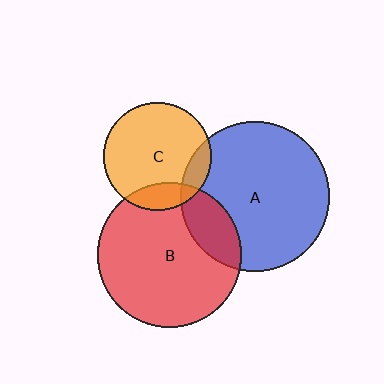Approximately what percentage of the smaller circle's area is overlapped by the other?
Approximately 20%.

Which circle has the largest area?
Circle A (blue).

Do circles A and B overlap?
Yes.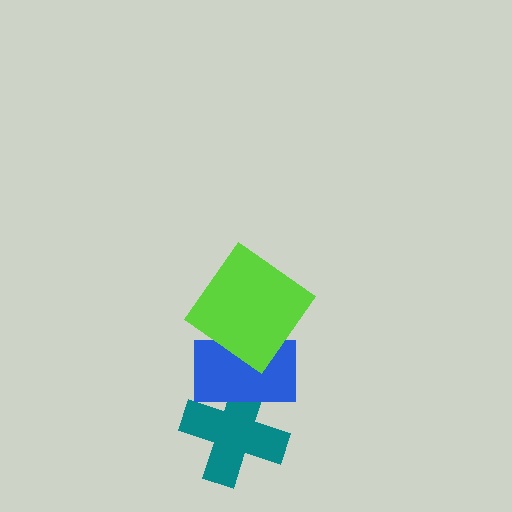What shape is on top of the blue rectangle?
The lime diamond is on top of the blue rectangle.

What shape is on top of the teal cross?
The blue rectangle is on top of the teal cross.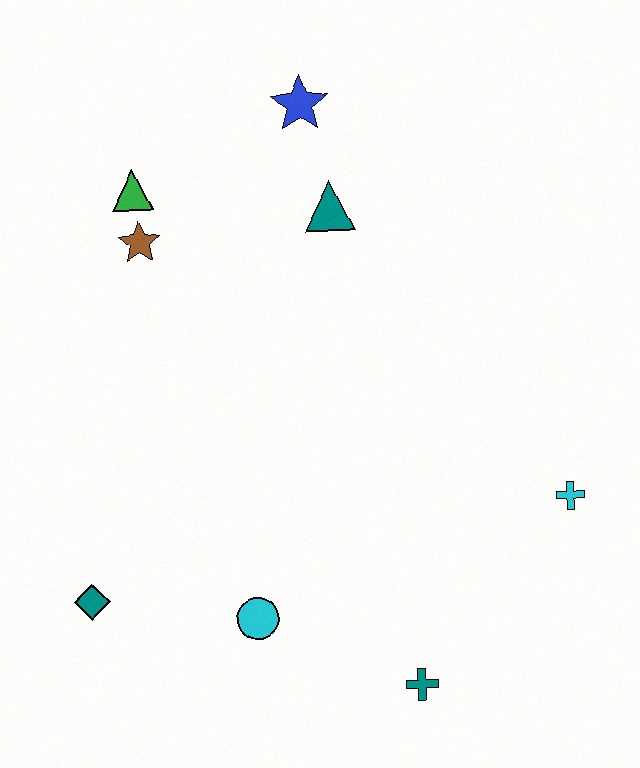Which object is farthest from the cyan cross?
The green triangle is farthest from the cyan cross.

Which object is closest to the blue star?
The teal triangle is closest to the blue star.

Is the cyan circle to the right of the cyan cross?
No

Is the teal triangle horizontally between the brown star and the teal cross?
Yes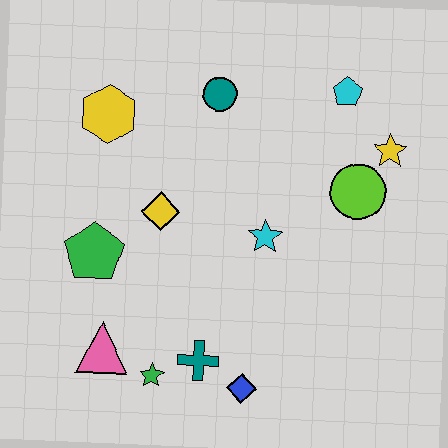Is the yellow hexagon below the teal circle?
Yes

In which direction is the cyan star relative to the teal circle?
The cyan star is below the teal circle.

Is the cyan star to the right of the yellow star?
No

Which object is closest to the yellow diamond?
The green pentagon is closest to the yellow diamond.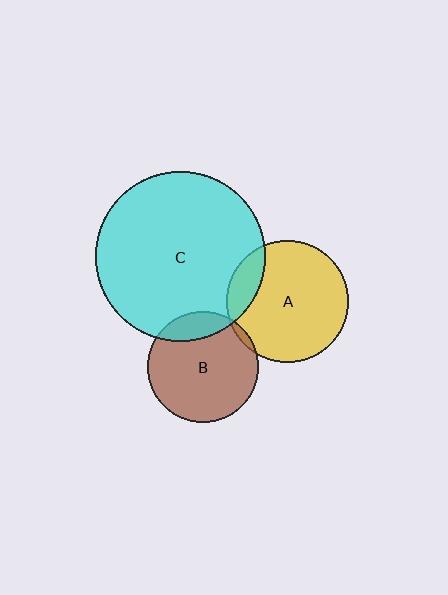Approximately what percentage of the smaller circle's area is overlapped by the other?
Approximately 15%.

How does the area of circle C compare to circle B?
Approximately 2.3 times.